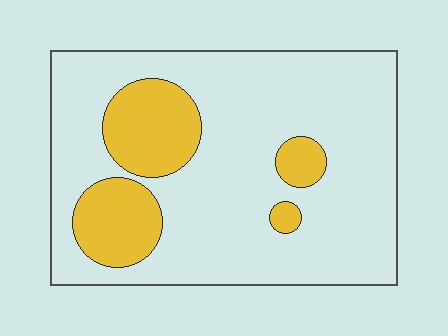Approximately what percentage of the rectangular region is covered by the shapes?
Approximately 20%.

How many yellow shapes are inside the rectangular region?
4.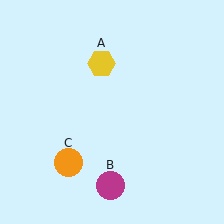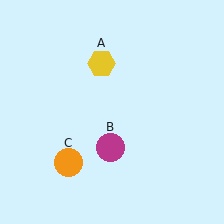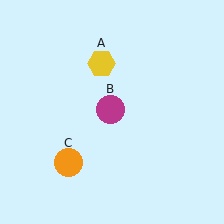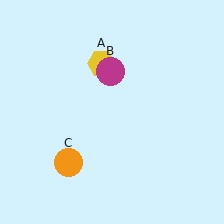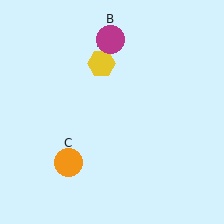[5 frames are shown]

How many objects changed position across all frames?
1 object changed position: magenta circle (object B).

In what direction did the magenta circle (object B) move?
The magenta circle (object B) moved up.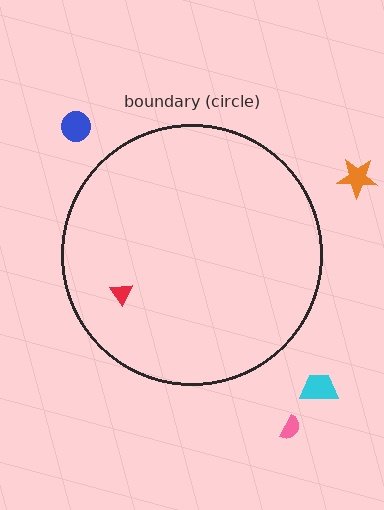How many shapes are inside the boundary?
1 inside, 4 outside.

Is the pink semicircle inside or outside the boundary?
Outside.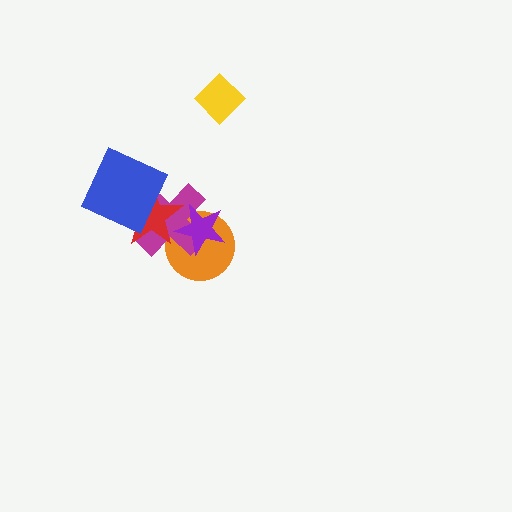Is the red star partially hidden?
Yes, it is partially covered by another shape.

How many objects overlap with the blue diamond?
2 objects overlap with the blue diamond.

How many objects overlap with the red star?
4 objects overlap with the red star.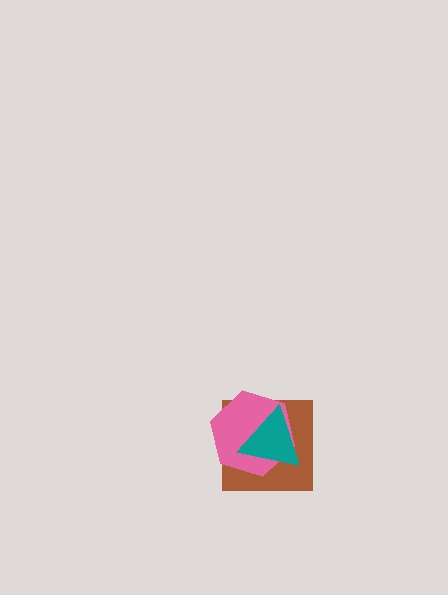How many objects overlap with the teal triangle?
2 objects overlap with the teal triangle.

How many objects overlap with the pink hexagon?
2 objects overlap with the pink hexagon.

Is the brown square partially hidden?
Yes, it is partially covered by another shape.